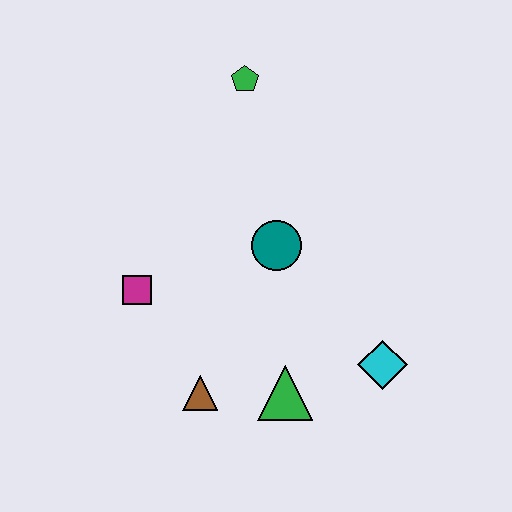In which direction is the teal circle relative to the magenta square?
The teal circle is to the right of the magenta square.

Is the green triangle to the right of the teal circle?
Yes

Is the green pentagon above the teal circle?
Yes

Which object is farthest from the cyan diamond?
The green pentagon is farthest from the cyan diamond.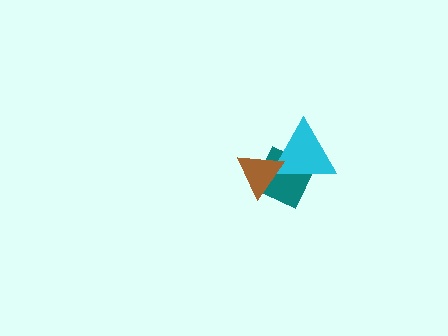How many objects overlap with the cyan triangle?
2 objects overlap with the cyan triangle.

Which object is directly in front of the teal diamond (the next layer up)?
The cyan triangle is directly in front of the teal diamond.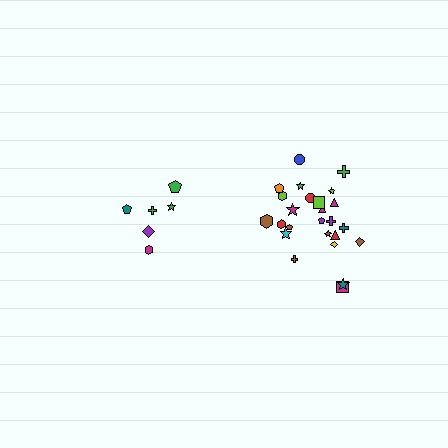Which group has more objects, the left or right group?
The right group.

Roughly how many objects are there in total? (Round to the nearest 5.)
Roughly 30 objects in total.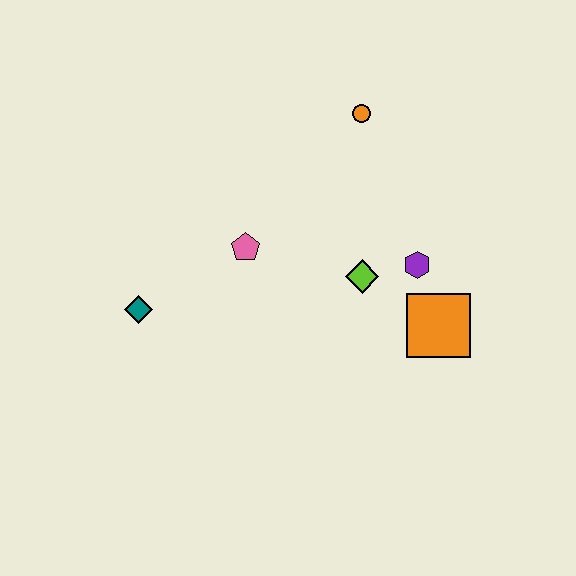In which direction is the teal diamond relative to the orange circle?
The teal diamond is to the left of the orange circle.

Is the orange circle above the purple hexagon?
Yes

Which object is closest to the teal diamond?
The pink pentagon is closest to the teal diamond.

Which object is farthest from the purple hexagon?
The teal diamond is farthest from the purple hexagon.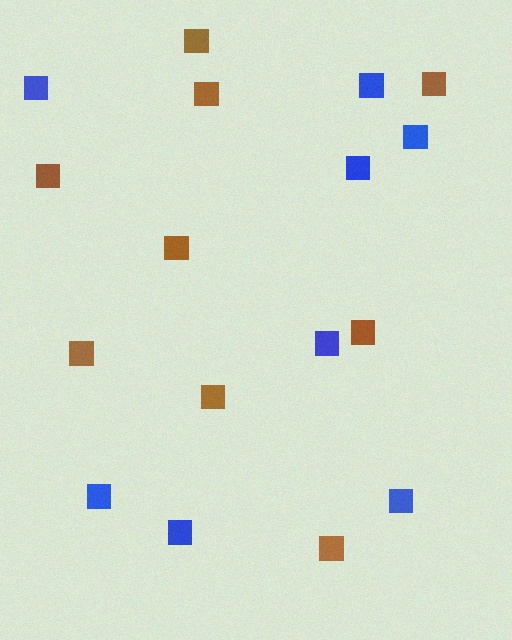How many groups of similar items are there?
There are 2 groups: one group of brown squares (9) and one group of blue squares (8).